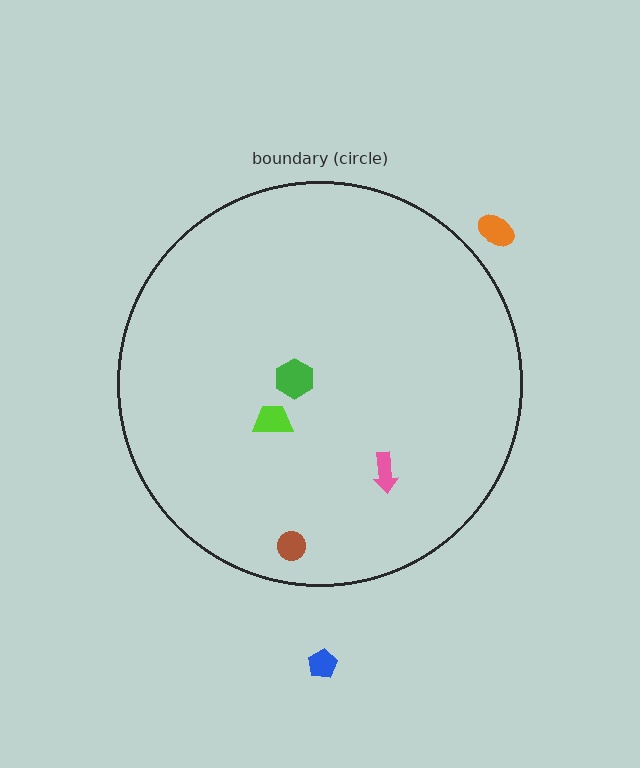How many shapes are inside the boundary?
4 inside, 2 outside.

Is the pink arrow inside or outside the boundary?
Inside.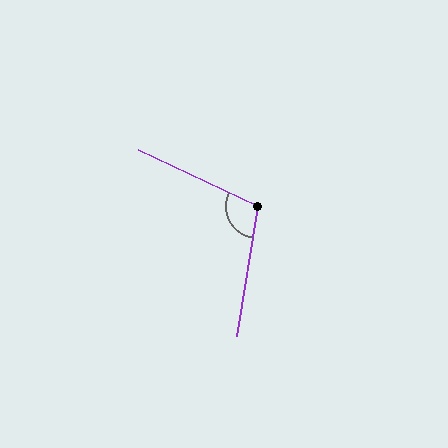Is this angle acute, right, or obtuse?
It is obtuse.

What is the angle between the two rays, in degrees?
Approximately 106 degrees.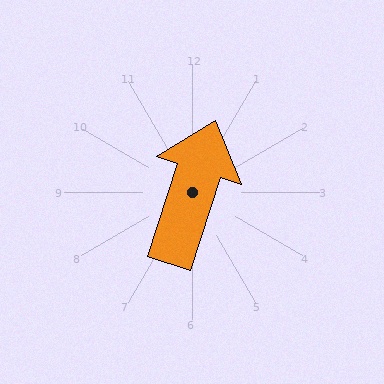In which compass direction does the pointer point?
North.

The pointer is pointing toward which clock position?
Roughly 1 o'clock.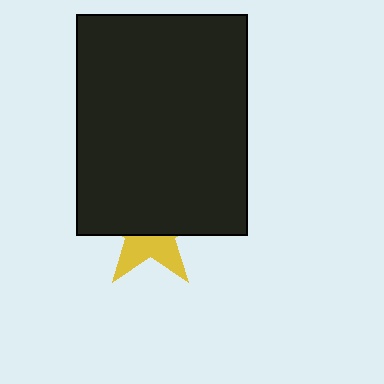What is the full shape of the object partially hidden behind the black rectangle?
The partially hidden object is a yellow star.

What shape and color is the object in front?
The object in front is a black rectangle.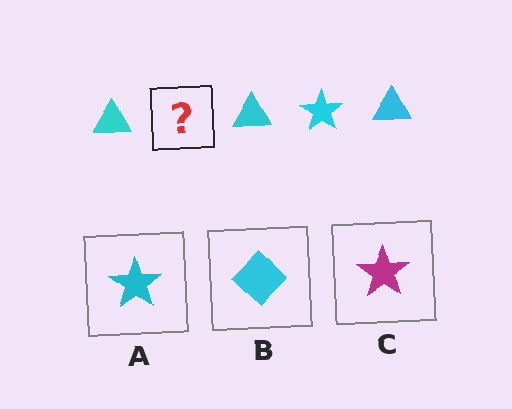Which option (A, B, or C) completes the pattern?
A.